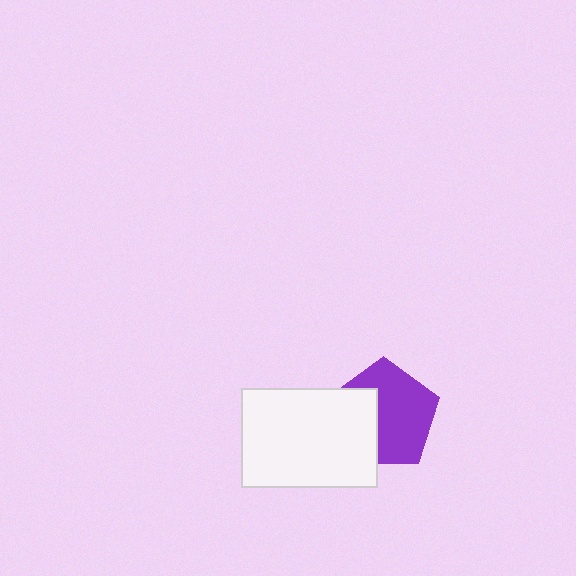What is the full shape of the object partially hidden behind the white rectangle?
The partially hidden object is a purple pentagon.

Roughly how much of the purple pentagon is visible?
About half of it is visible (roughly 63%).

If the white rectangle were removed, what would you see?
You would see the complete purple pentagon.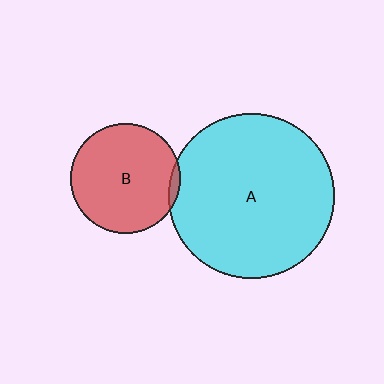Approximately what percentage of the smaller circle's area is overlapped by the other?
Approximately 5%.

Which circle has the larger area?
Circle A (cyan).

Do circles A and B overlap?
Yes.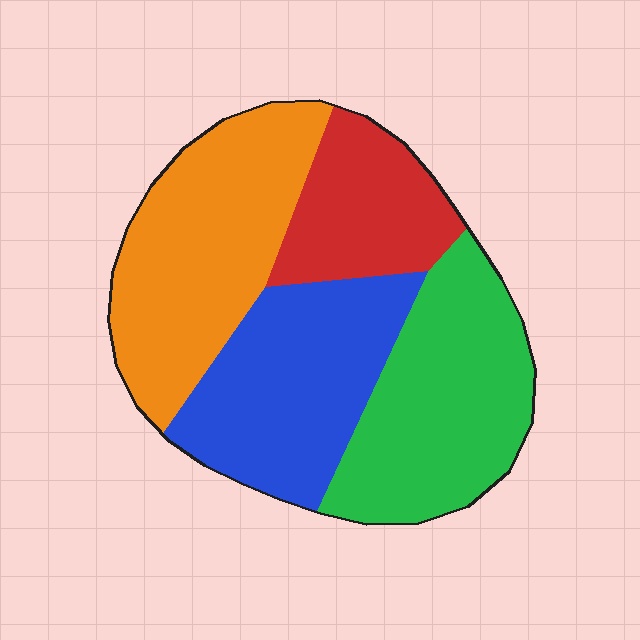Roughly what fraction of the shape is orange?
Orange covers roughly 30% of the shape.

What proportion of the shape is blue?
Blue takes up about one quarter (1/4) of the shape.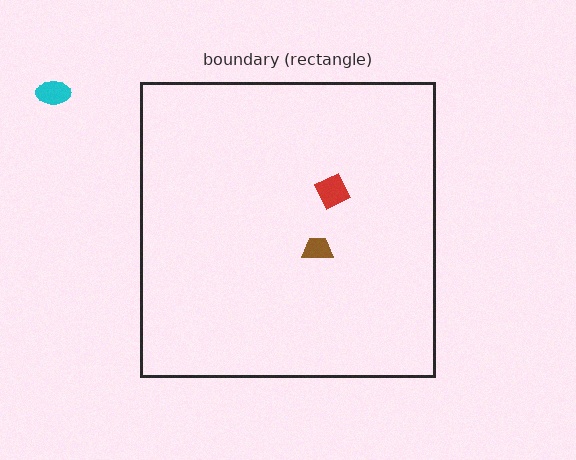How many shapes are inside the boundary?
2 inside, 1 outside.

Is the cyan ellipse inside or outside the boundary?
Outside.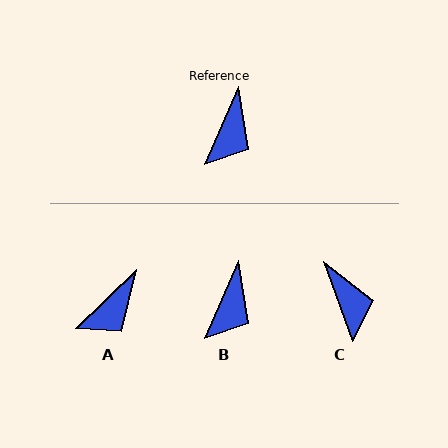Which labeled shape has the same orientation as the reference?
B.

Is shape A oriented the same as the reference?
No, it is off by about 23 degrees.